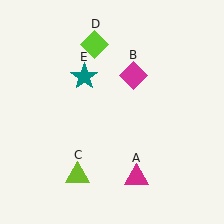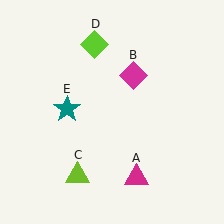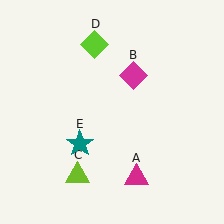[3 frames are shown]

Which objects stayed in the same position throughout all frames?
Magenta triangle (object A) and magenta diamond (object B) and lime triangle (object C) and lime diamond (object D) remained stationary.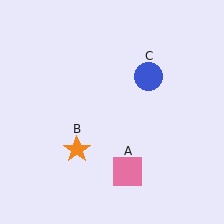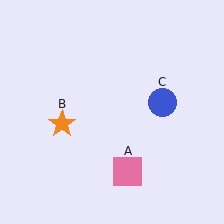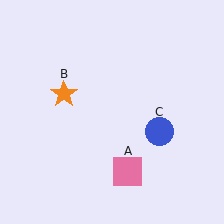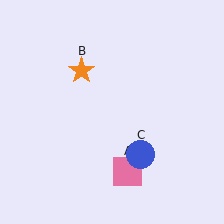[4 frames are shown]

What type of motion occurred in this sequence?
The orange star (object B), blue circle (object C) rotated clockwise around the center of the scene.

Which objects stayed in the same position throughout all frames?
Pink square (object A) remained stationary.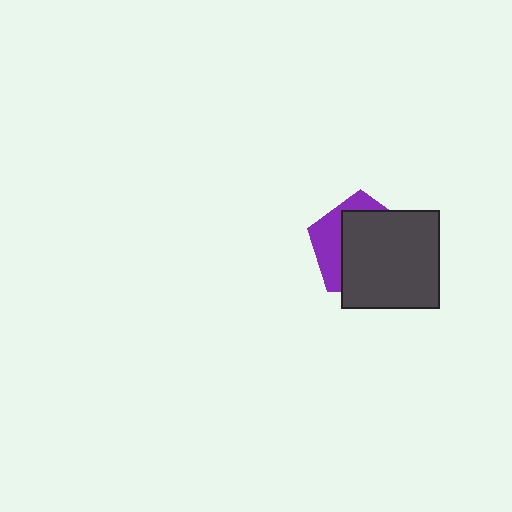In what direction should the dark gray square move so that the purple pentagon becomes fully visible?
The dark gray square should move toward the lower-right. That is the shortest direction to clear the overlap and leave the purple pentagon fully visible.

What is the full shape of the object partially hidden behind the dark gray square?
The partially hidden object is a purple pentagon.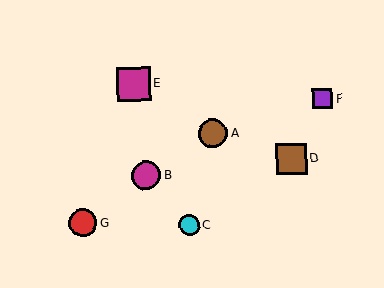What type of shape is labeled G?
Shape G is a red circle.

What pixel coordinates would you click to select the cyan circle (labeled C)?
Click at (189, 225) to select the cyan circle C.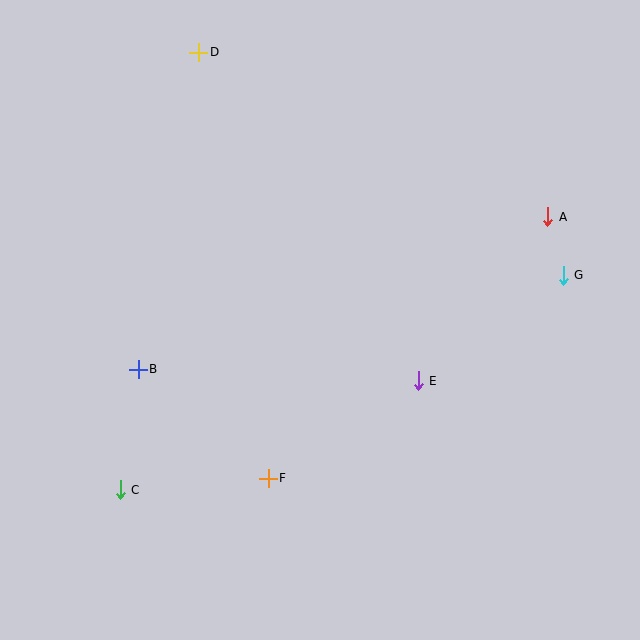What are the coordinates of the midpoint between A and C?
The midpoint between A and C is at (334, 353).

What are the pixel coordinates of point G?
Point G is at (563, 275).